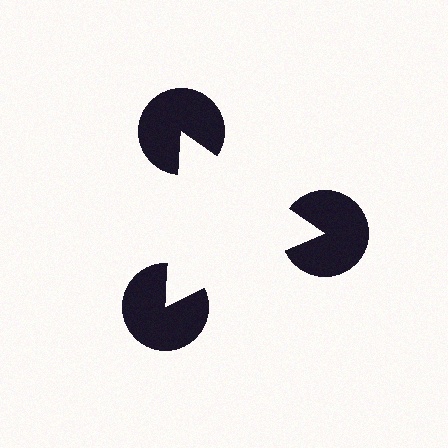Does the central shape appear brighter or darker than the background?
It typically appears slightly brighter than the background, even though no actual brightness change is drawn.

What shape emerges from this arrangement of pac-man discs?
An illusory triangle — its edges are inferred from the aligned wedge cuts in the pac-man discs, not physically drawn.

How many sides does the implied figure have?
3 sides.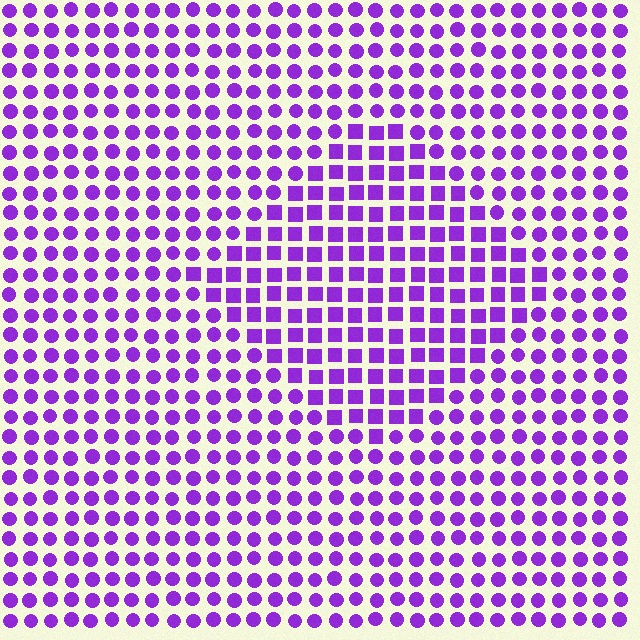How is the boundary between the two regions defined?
The boundary is defined by a change in element shape: squares inside vs. circles outside. All elements share the same color and spacing.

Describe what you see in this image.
The image is filled with small purple elements arranged in a uniform grid. A diamond-shaped region contains squares, while the surrounding area contains circles. The boundary is defined purely by the change in element shape.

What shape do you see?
I see a diamond.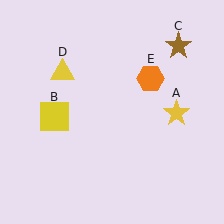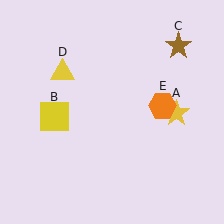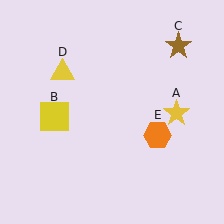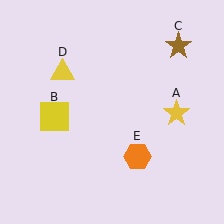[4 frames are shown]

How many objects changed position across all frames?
1 object changed position: orange hexagon (object E).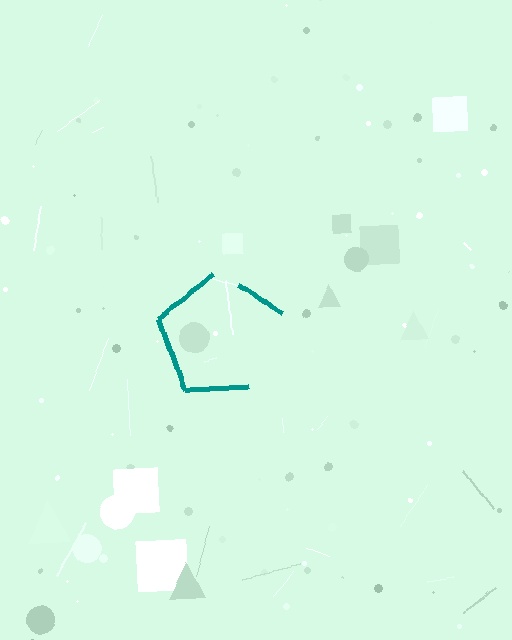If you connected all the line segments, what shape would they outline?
They would outline a pentagon.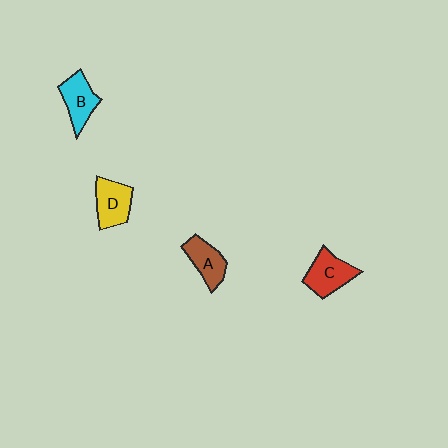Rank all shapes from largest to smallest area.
From largest to smallest: C (red), D (yellow), B (cyan), A (brown).